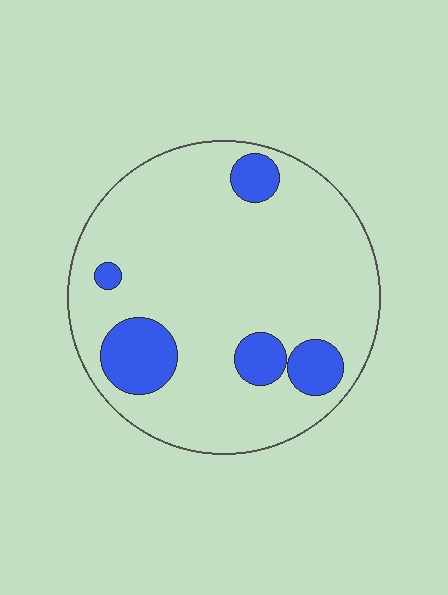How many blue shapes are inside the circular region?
5.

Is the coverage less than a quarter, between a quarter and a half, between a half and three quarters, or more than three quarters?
Less than a quarter.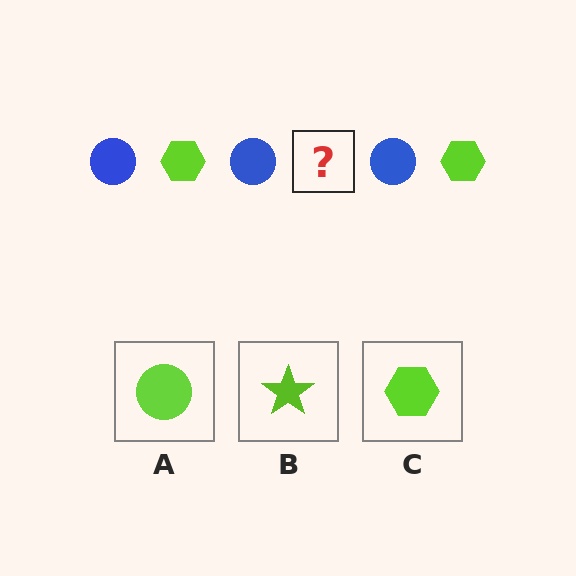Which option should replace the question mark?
Option C.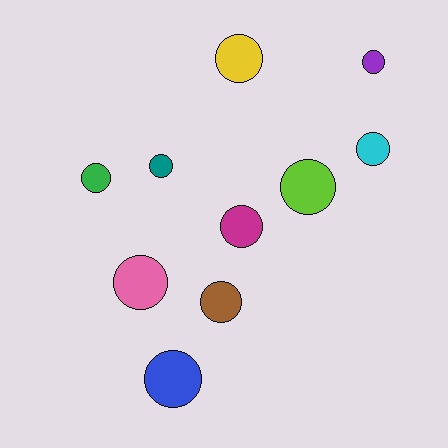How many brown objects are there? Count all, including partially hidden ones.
There is 1 brown object.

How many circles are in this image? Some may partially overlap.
There are 10 circles.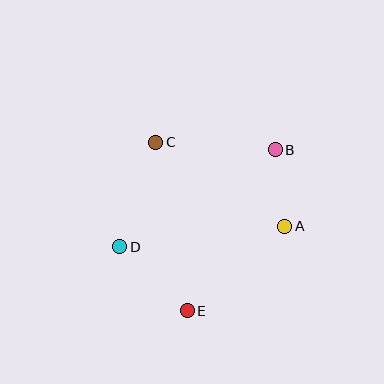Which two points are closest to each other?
Points A and B are closest to each other.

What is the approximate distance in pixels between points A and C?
The distance between A and C is approximately 154 pixels.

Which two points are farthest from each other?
Points B and E are farthest from each other.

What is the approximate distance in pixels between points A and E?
The distance between A and E is approximately 129 pixels.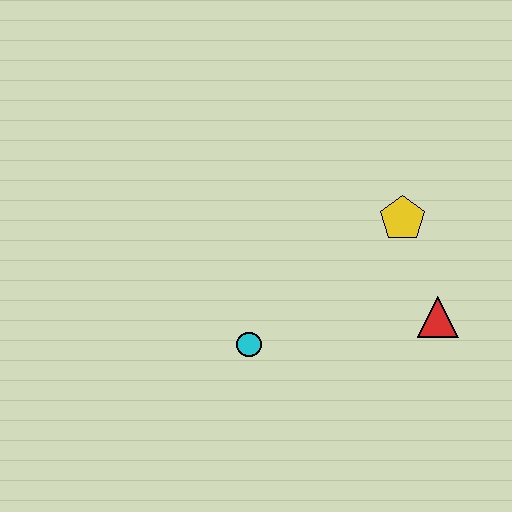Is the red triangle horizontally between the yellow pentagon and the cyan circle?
No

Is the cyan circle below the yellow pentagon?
Yes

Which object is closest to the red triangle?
The yellow pentagon is closest to the red triangle.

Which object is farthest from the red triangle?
The cyan circle is farthest from the red triangle.